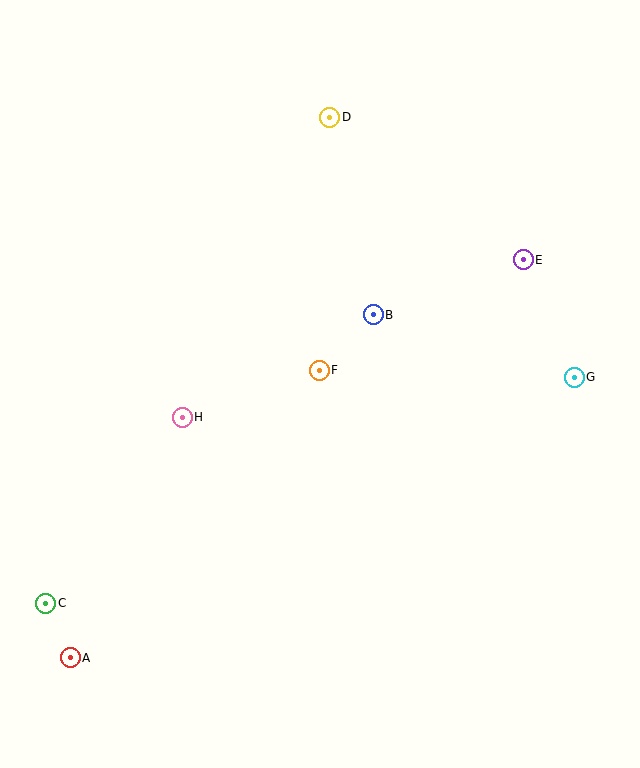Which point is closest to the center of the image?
Point F at (319, 370) is closest to the center.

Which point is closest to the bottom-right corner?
Point G is closest to the bottom-right corner.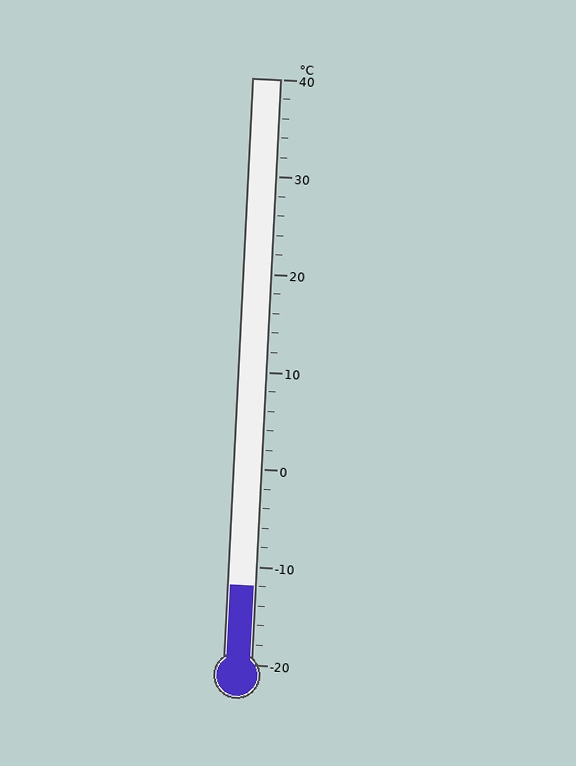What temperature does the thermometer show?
The thermometer shows approximately -12°C.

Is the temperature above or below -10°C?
The temperature is below -10°C.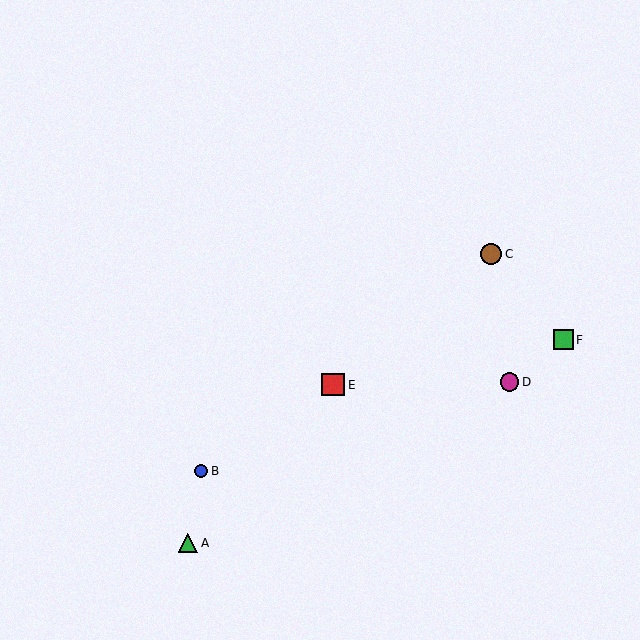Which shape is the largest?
The red square (labeled E) is the largest.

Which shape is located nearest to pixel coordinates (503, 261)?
The brown circle (labeled C) at (491, 254) is nearest to that location.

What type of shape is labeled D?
Shape D is a magenta circle.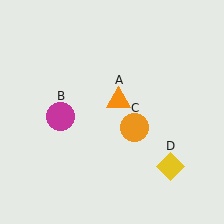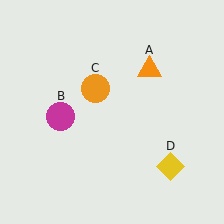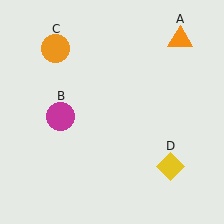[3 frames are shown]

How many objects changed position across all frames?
2 objects changed position: orange triangle (object A), orange circle (object C).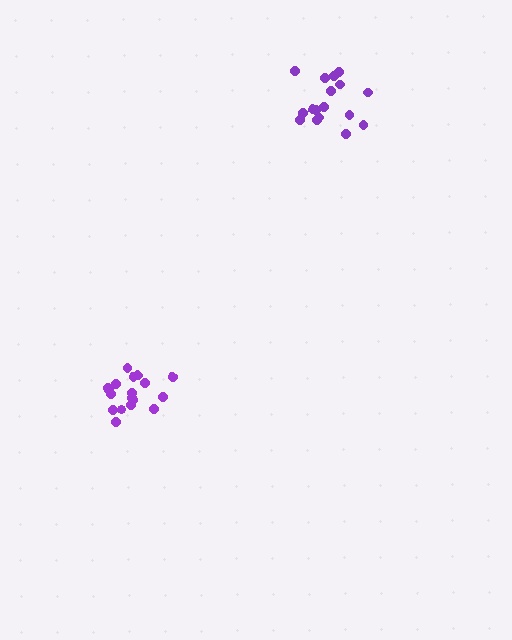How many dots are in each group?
Group 1: 18 dots, Group 2: 18 dots (36 total).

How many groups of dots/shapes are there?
There are 2 groups.